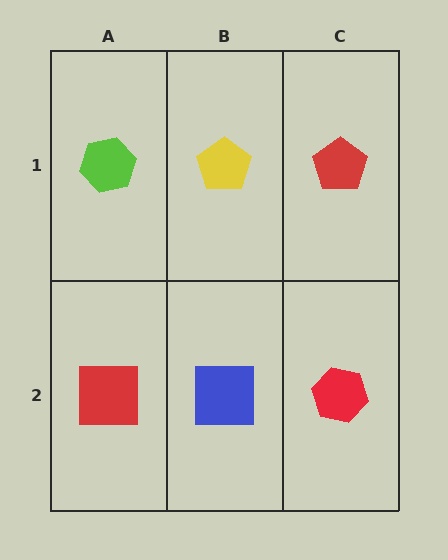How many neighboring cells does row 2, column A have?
2.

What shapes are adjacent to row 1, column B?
A blue square (row 2, column B), a lime hexagon (row 1, column A), a red pentagon (row 1, column C).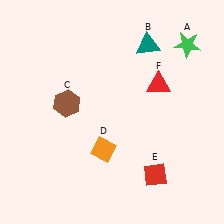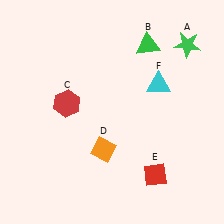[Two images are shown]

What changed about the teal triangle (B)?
In Image 1, B is teal. In Image 2, it changed to green.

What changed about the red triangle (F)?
In Image 1, F is red. In Image 2, it changed to cyan.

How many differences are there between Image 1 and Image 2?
There are 3 differences between the two images.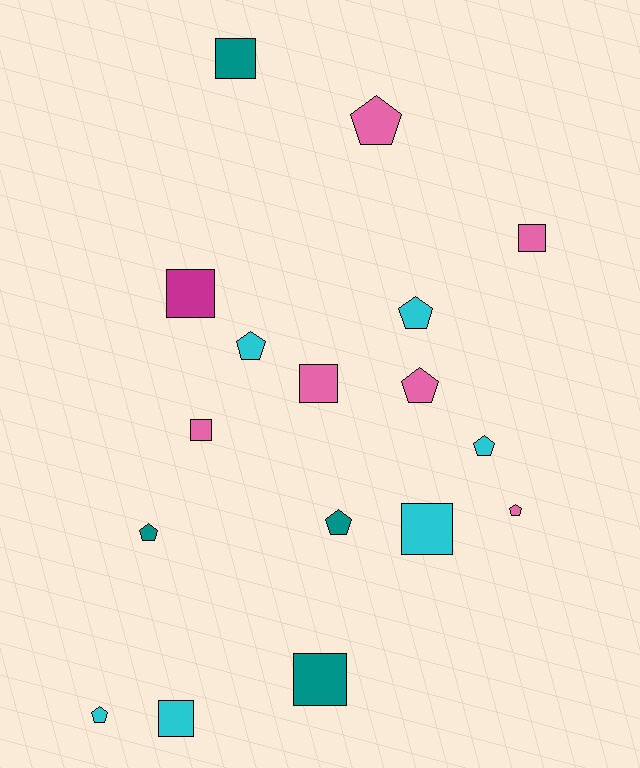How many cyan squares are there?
There are 2 cyan squares.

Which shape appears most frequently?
Pentagon, with 9 objects.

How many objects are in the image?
There are 17 objects.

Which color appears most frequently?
Pink, with 6 objects.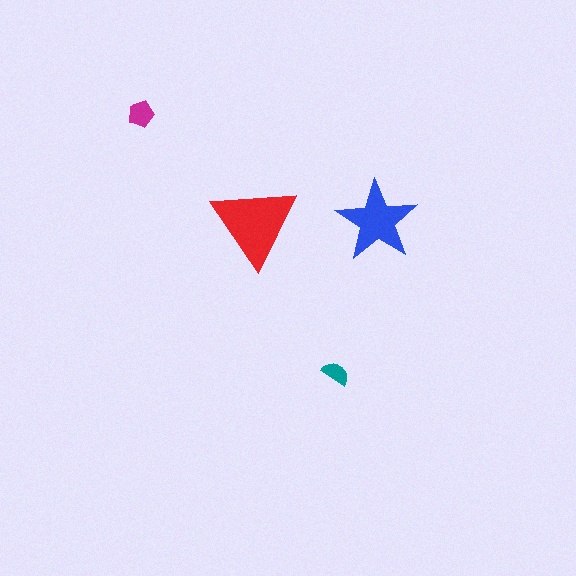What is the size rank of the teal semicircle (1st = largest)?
4th.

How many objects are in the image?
There are 4 objects in the image.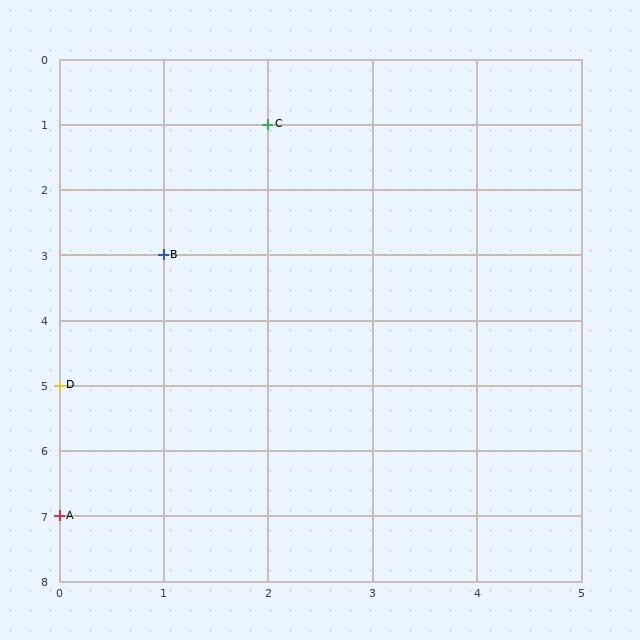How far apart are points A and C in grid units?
Points A and C are 2 columns and 6 rows apart (about 6.3 grid units diagonally).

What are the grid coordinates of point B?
Point B is at grid coordinates (1, 3).